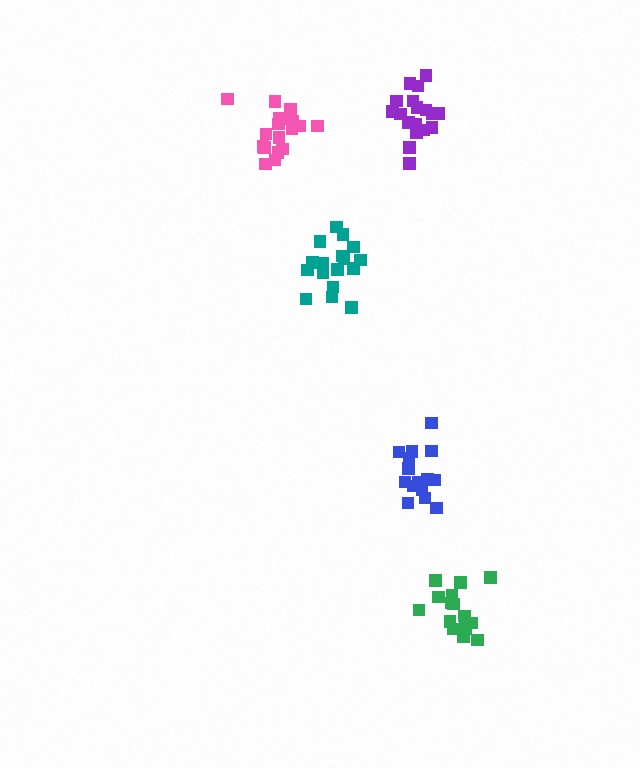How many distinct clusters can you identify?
There are 5 distinct clusters.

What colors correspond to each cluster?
The clusters are colored: pink, purple, blue, green, teal.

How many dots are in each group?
Group 1: 18 dots, Group 2: 18 dots, Group 3: 15 dots, Group 4: 15 dots, Group 5: 17 dots (83 total).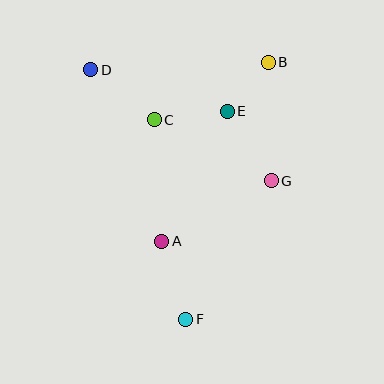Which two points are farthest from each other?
Points B and F are farthest from each other.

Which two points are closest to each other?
Points B and E are closest to each other.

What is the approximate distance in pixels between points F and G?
The distance between F and G is approximately 163 pixels.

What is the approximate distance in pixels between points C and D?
The distance between C and D is approximately 81 pixels.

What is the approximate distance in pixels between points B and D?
The distance between B and D is approximately 178 pixels.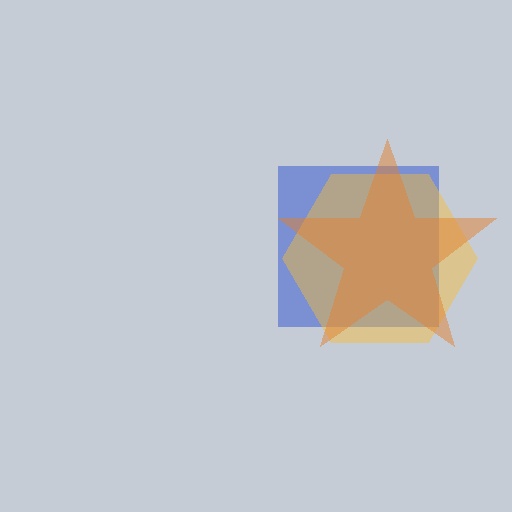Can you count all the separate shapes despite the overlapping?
Yes, there are 3 separate shapes.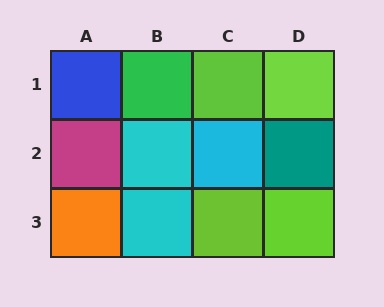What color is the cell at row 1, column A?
Blue.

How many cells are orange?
1 cell is orange.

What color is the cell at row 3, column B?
Cyan.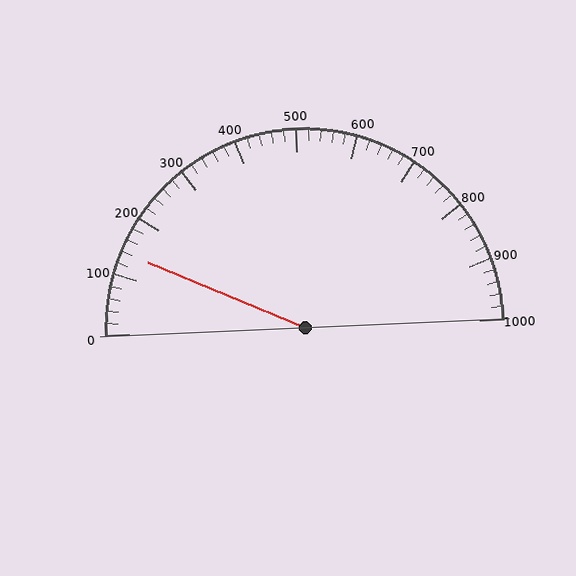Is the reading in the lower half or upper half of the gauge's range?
The reading is in the lower half of the range (0 to 1000).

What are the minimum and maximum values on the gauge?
The gauge ranges from 0 to 1000.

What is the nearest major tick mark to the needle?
The nearest major tick mark is 100.